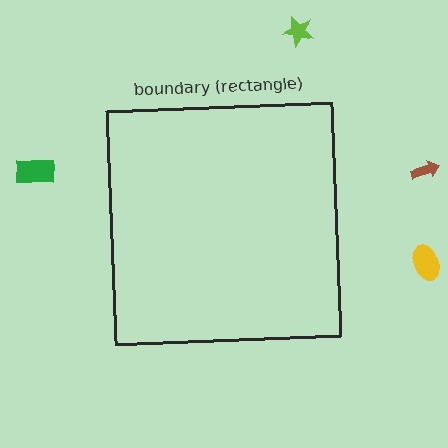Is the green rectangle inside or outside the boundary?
Outside.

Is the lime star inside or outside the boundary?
Outside.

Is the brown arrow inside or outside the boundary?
Outside.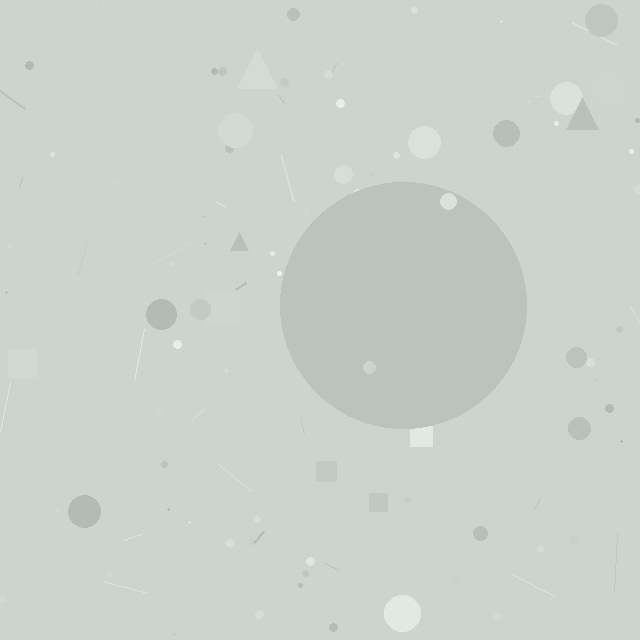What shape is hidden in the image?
A circle is hidden in the image.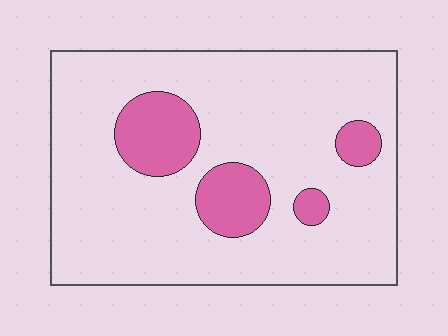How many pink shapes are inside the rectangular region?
4.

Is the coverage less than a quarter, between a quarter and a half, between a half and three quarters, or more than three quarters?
Less than a quarter.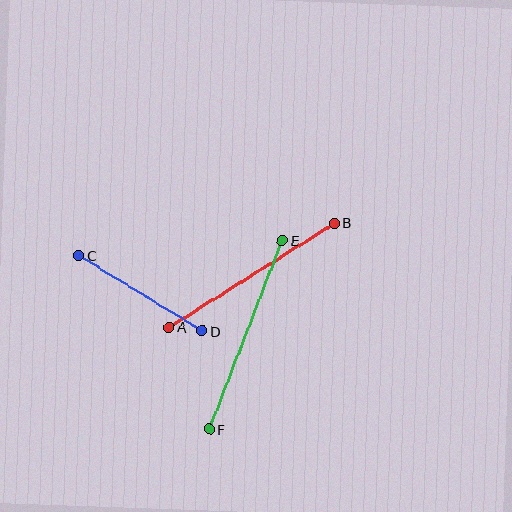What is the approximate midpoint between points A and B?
The midpoint is at approximately (252, 275) pixels.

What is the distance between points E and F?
The distance is approximately 202 pixels.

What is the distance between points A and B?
The distance is approximately 195 pixels.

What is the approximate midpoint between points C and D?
The midpoint is at approximately (140, 293) pixels.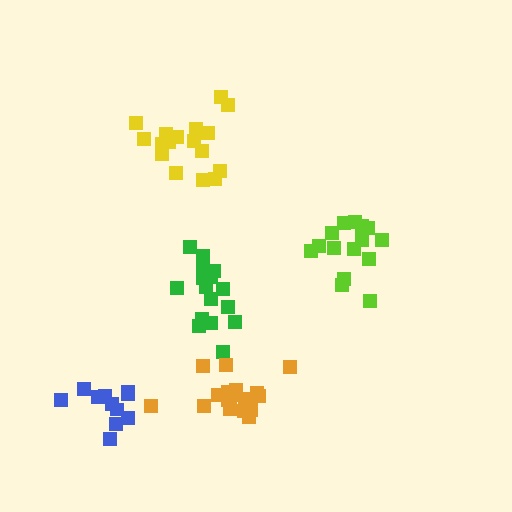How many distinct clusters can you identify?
There are 5 distinct clusters.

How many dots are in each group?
Group 1: 15 dots, Group 2: 16 dots, Group 3: 17 dots, Group 4: 11 dots, Group 5: 17 dots (76 total).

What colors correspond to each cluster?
The clusters are colored: lime, green, orange, blue, yellow.